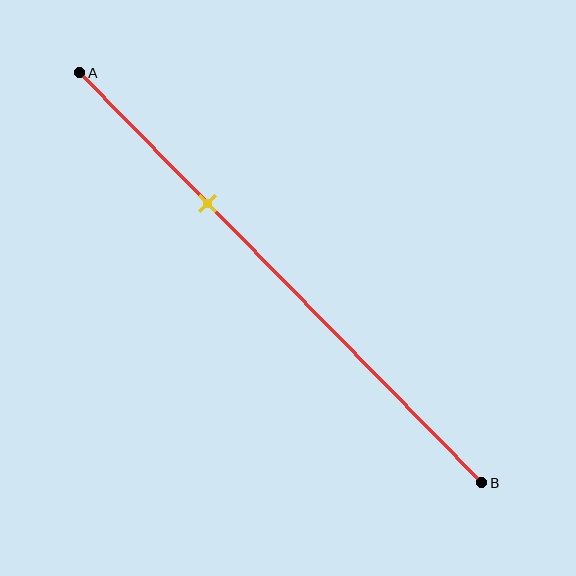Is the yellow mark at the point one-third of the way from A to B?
Yes, the mark is approximately at the one-third point.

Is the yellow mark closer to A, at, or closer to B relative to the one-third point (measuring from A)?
The yellow mark is approximately at the one-third point of segment AB.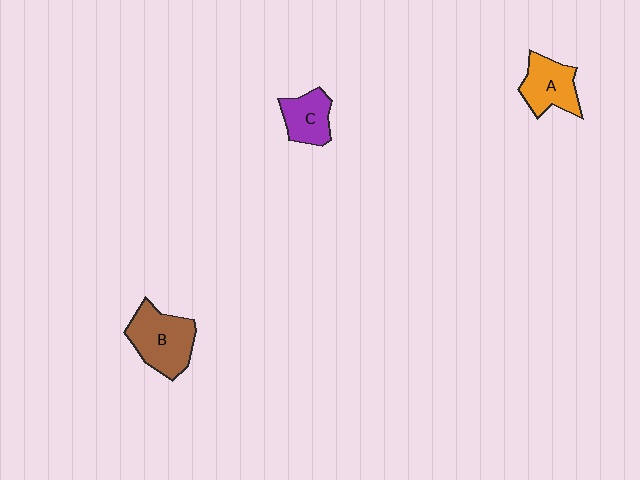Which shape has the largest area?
Shape B (brown).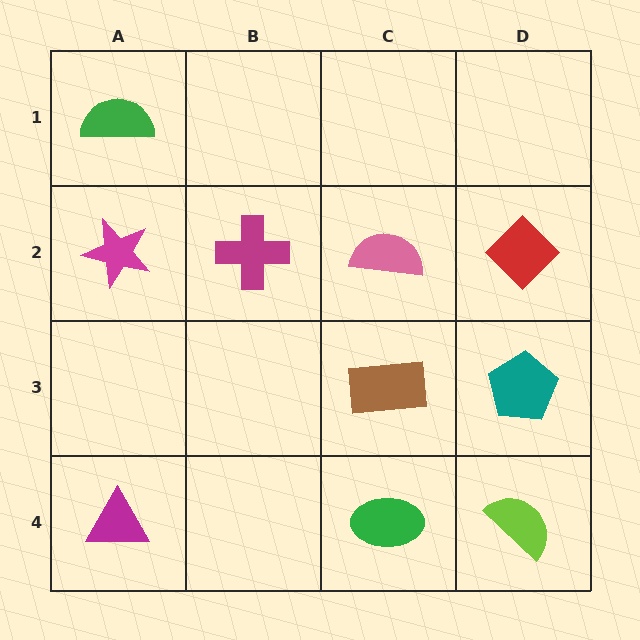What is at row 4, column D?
A lime semicircle.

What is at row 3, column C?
A brown rectangle.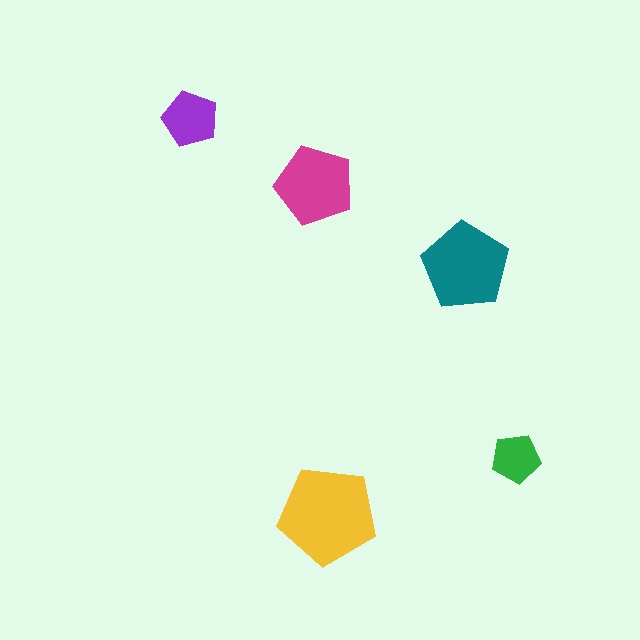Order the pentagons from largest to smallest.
the yellow one, the teal one, the magenta one, the purple one, the green one.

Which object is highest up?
The purple pentagon is topmost.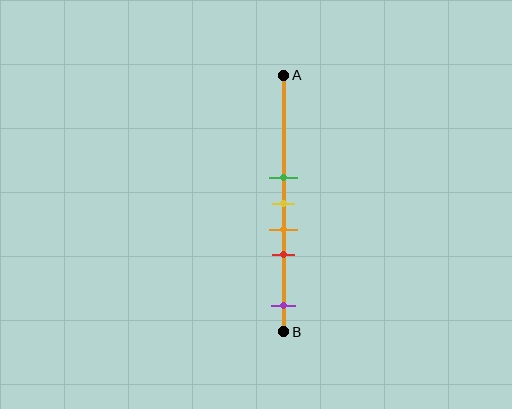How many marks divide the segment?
There are 5 marks dividing the segment.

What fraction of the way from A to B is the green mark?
The green mark is approximately 40% (0.4) of the way from A to B.